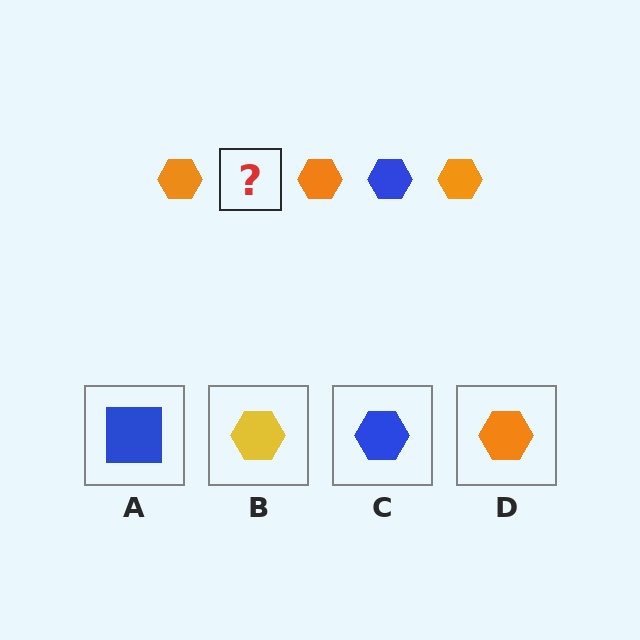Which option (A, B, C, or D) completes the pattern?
C.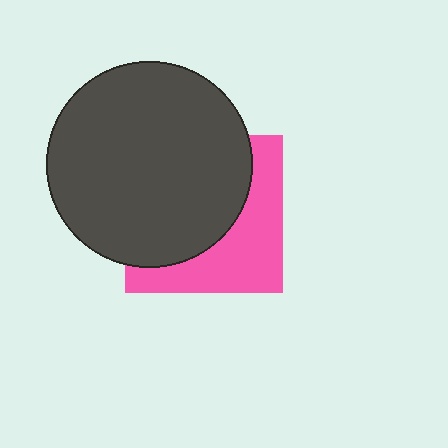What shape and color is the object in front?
The object in front is a dark gray circle.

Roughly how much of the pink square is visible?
A small part of it is visible (roughly 42%).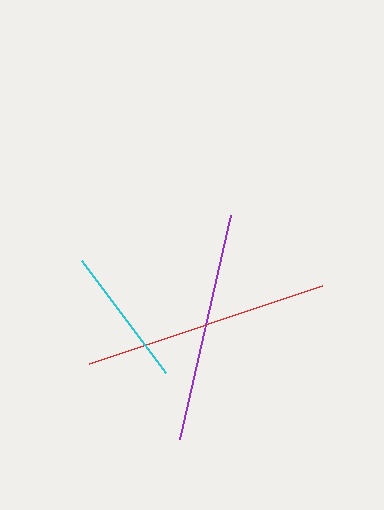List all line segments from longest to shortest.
From longest to shortest: red, purple, cyan.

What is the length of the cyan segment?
The cyan segment is approximately 140 pixels long.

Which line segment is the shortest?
The cyan line is the shortest at approximately 140 pixels.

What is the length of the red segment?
The red segment is approximately 246 pixels long.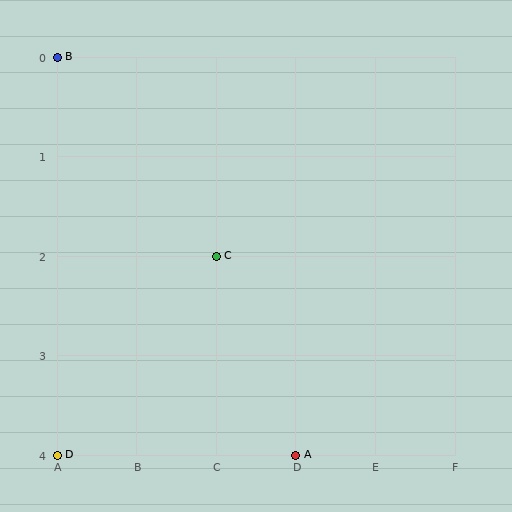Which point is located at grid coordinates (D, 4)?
Point A is at (D, 4).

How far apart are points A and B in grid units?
Points A and B are 3 columns and 4 rows apart (about 5.0 grid units diagonally).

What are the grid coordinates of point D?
Point D is at grid coordinates (A, 4).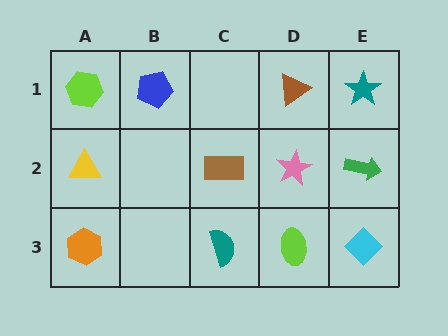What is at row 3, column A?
An orange hexagon.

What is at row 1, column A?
A lime hexagon.